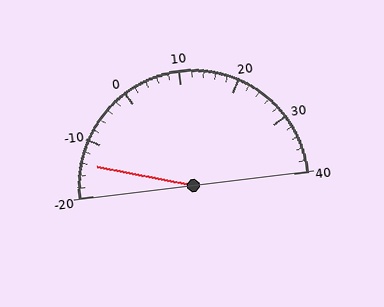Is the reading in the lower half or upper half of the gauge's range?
The reading is in the lower half of the range (-20 to 40).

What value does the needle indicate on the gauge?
The needle indicates approximately -14.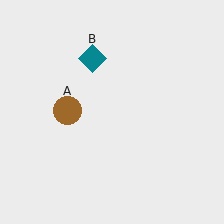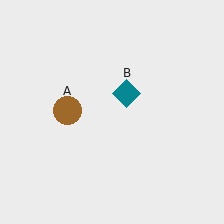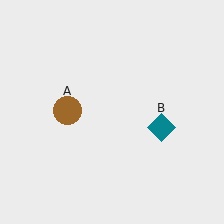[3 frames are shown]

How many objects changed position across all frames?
1 object changed position: teal diamond (object B).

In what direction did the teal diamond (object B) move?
The teal diamond (object B) moved down and to the right.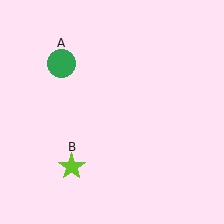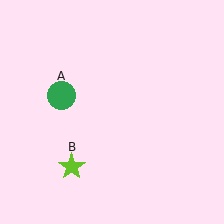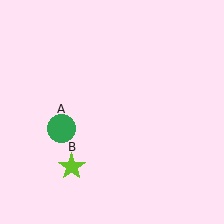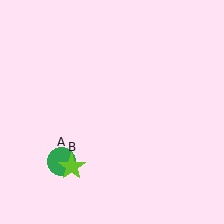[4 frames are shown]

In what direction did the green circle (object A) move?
The green circle (object A) moved down.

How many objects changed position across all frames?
1 object changed position: green circle (object A).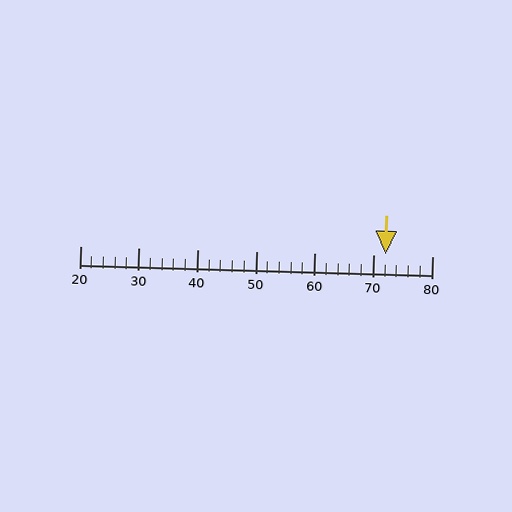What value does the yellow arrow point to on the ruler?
The yellow arrow points to approximately 72.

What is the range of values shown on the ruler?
The ruler shows values from 20 to 80.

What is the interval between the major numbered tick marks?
The major tick marks are spaced 10 units apart.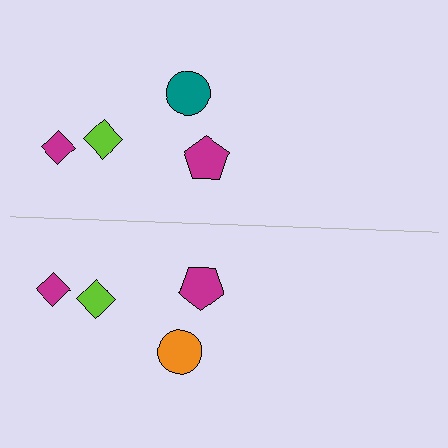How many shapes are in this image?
There are 8 shapes in this image.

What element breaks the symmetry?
The orange circle on the bottom side breaks the symmetry — its mirror counterpart is teal.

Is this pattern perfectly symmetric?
No, the pattern is not perfectly symmetric. The orange circle on the bottom side breaks the symmetry — its mirror counterpart is teal.